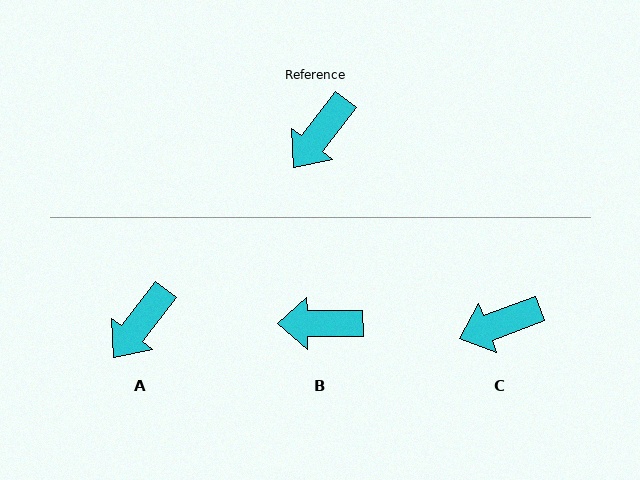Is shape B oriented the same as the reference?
No, it is off by about 52 degrees.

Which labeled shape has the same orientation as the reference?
A.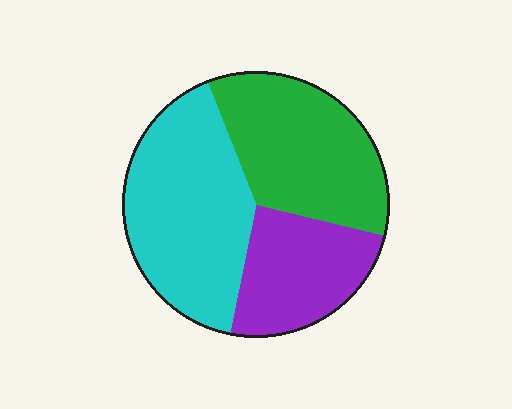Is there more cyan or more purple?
Cyan.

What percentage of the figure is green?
Green takes up about one third (1/3) of the figure.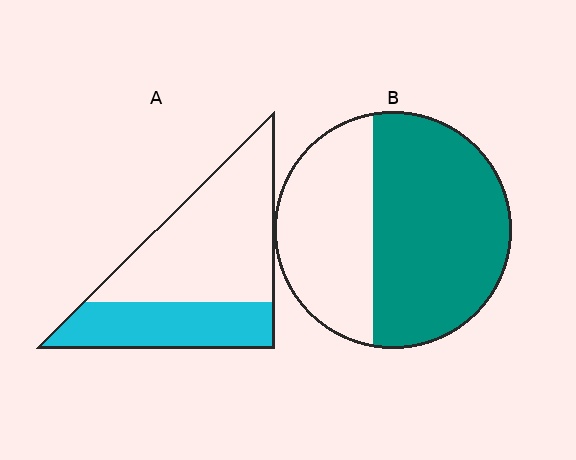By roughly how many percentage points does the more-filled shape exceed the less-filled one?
By roughly 25 percentage points (B over A).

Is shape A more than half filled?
No.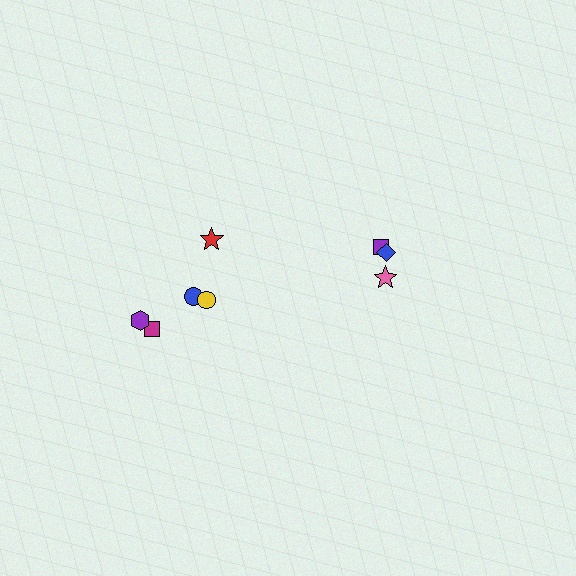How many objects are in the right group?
There are 3 objects.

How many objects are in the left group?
There are 5 objects.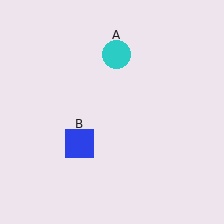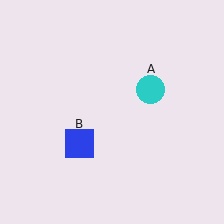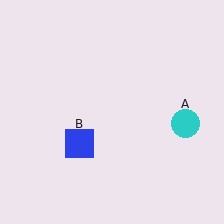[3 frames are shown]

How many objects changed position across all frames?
1 object changed position: cyan circle (object A).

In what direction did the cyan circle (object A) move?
The cyan circle (object A) moved down and to the right.